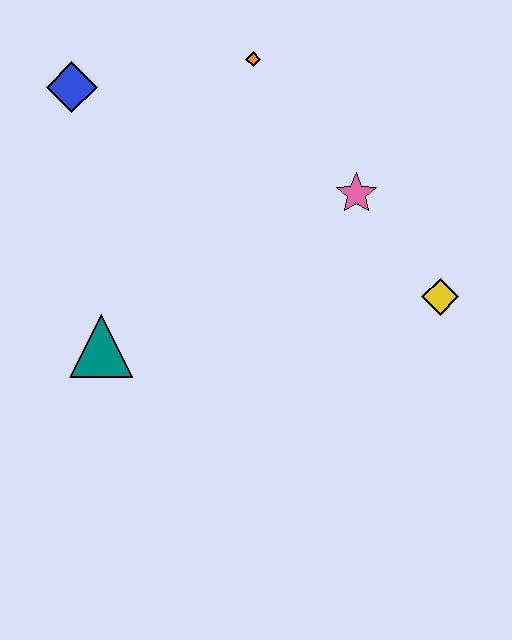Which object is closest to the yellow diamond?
The pink star is closest to the yellow diamond.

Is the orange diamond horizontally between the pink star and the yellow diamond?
No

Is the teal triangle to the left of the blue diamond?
No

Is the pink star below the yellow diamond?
No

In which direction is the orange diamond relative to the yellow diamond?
The orange diamond is above the yellow diamond.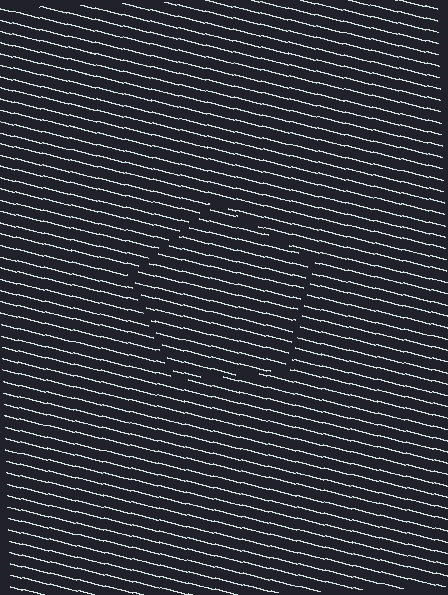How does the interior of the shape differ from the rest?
The interior of the shape contains the same grating, shifted by half a period — the contour is defined by the phase discontinuity where line-ends from the inner and outer gratings abut.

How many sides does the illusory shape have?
5 sides — the line-ends trace a pentagon.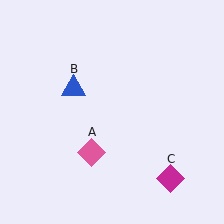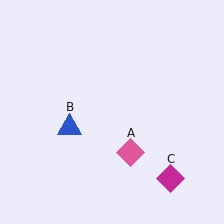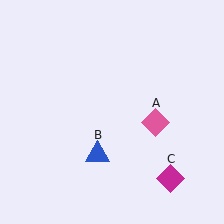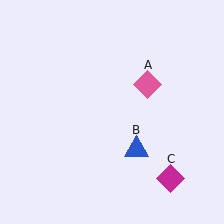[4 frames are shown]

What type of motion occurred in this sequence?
The pink diamond (object A), blue triangle (object B) rotated counterclockwise around the center of the scene.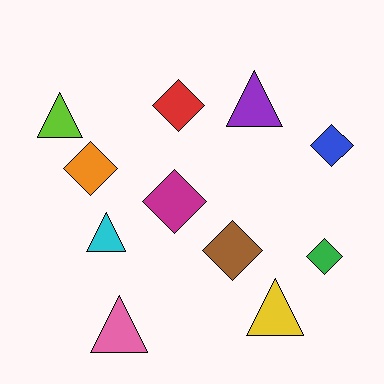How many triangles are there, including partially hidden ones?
There are 5 triangles.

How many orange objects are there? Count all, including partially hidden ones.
There is 1 orange object.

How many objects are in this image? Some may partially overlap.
There are 11 objects.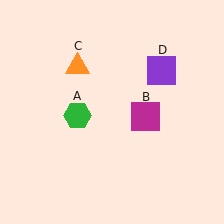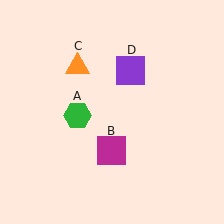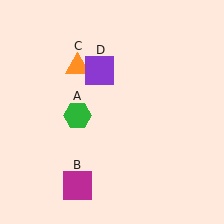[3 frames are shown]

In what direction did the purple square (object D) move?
The purple square (object D) moved left.